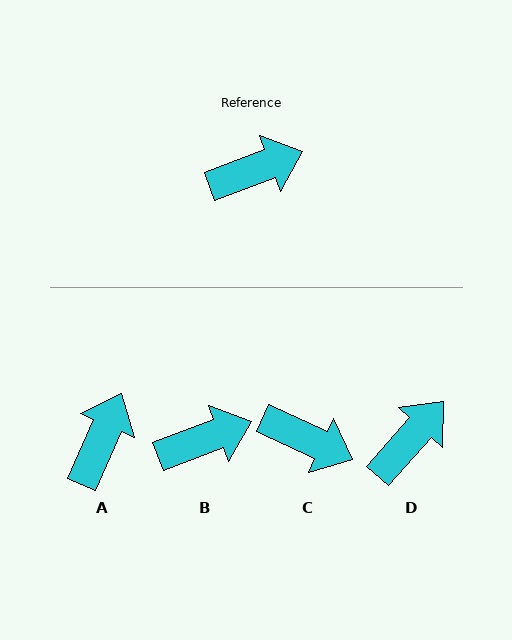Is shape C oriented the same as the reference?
No, it is off by about 45 degrees.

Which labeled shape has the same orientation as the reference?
B.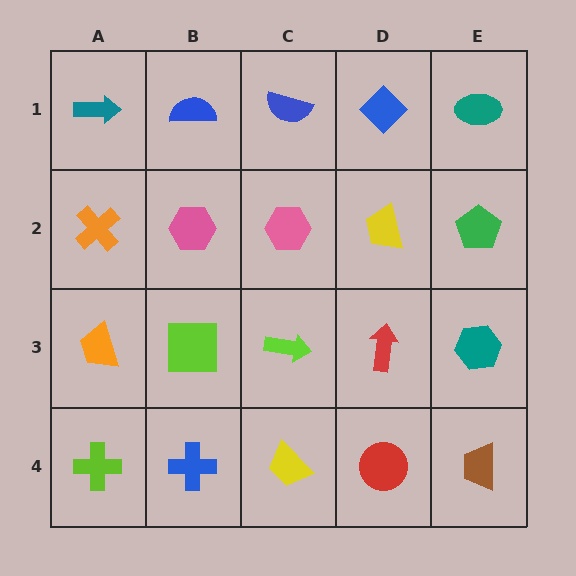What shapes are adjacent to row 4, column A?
An orange trapezoid (row 3, column A), a blue cross (row 4, column B).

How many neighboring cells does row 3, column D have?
4.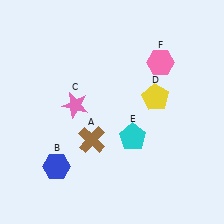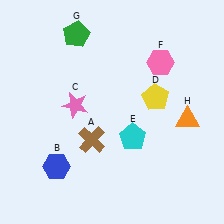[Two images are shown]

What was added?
A green pentagon (G), an orange triangle (H) were added in Image 2.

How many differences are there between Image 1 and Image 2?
There are 2 differences between the two images.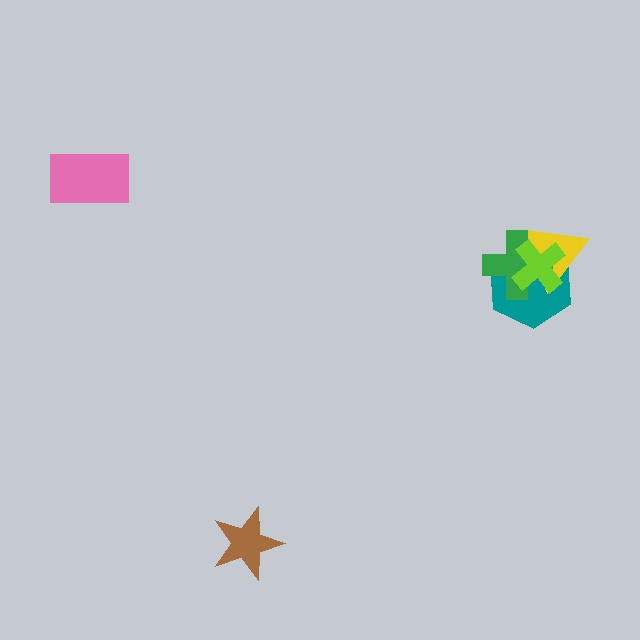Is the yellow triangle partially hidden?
Yes, it is partially covered by another shape.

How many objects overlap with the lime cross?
3 objects overlap with the lime cross.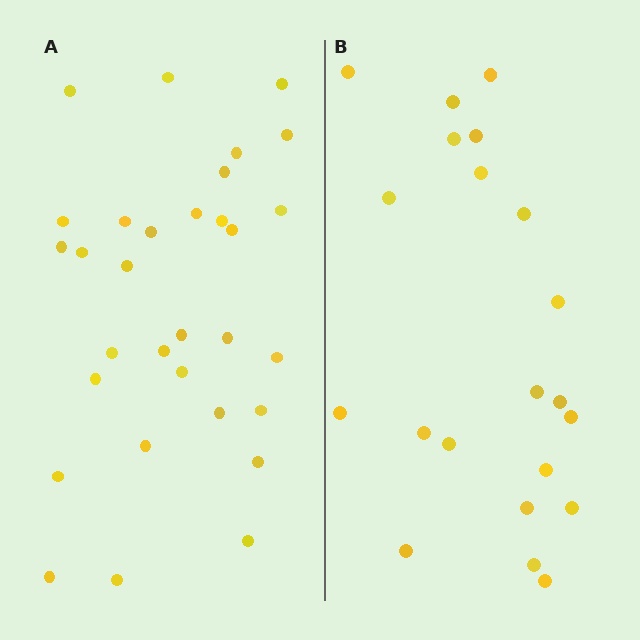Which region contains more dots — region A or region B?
Region A (the left region) has more dots.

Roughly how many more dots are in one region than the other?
Region A has roughly 10 or so more dots than region B.